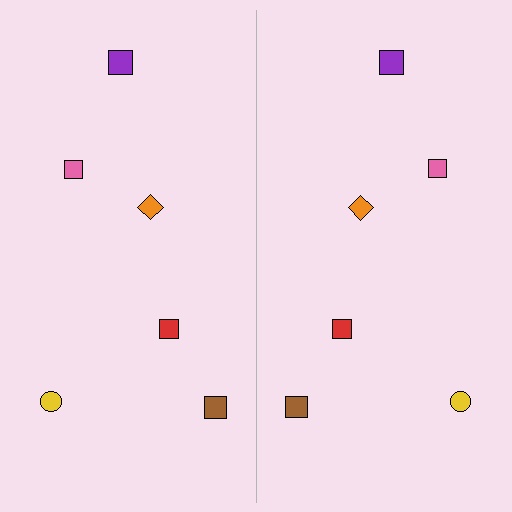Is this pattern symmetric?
Yes, this pattern has bilateral (reflection) symmetry.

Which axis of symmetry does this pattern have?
The pattern has a vertical axis of symmetry running through the center of the image.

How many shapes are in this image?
There are 12 shapes in this image.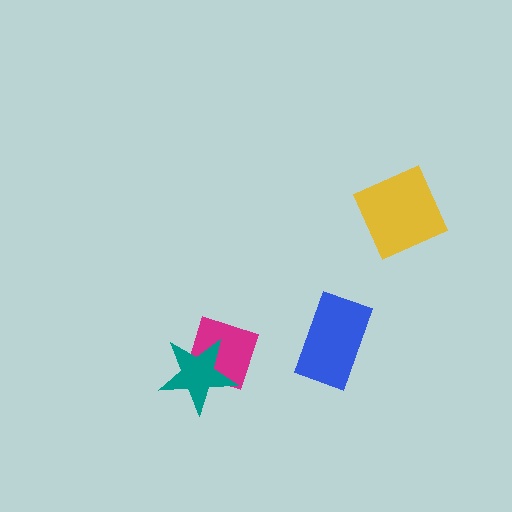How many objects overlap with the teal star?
1 object overlaps with the teal star.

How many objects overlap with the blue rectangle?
0 objects overlap with the blue rectangle.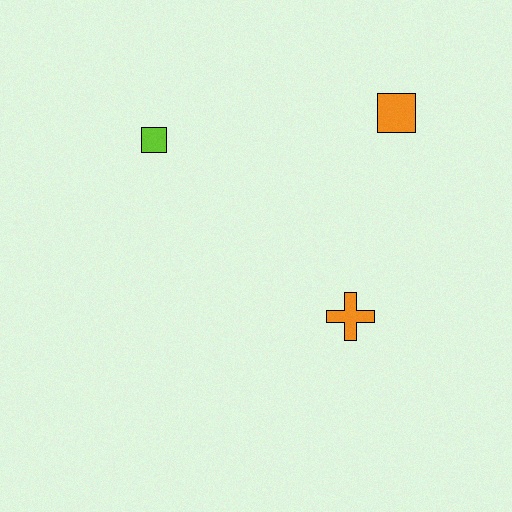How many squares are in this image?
There are 2 squares.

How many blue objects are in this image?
There are no blue objects.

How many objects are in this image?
There are 3 objects.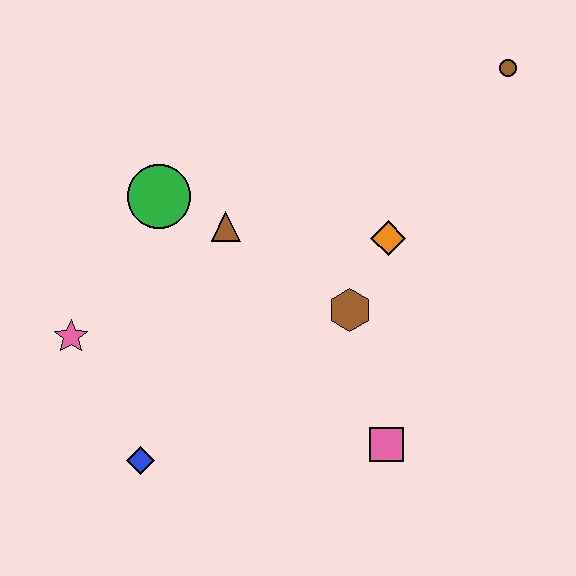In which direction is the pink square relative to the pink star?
The pink square is to the right of the pink star.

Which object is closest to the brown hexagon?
The orange diamond is closest to the brown hexagon.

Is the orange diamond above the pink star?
Yes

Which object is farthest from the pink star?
The brown circle is farthest from the pink star.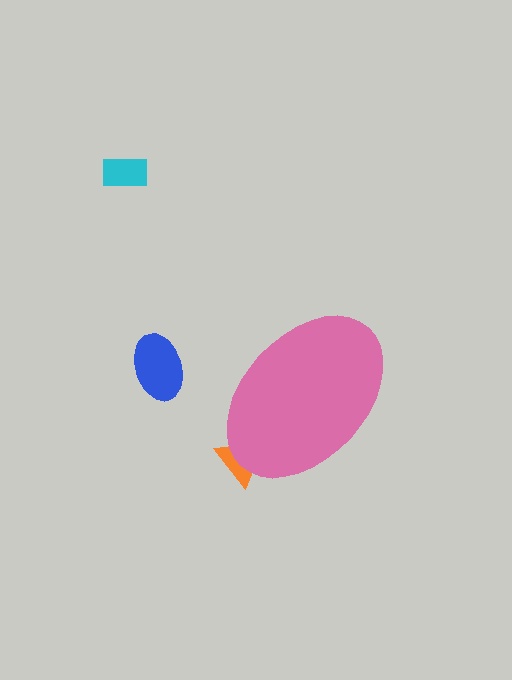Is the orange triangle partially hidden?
Yes, the orange triangle is partially hidden behind the pink ellipse.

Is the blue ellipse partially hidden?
No, the blue ellipse is fully visible.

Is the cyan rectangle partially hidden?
No, the cyan rectangle is fully visible.